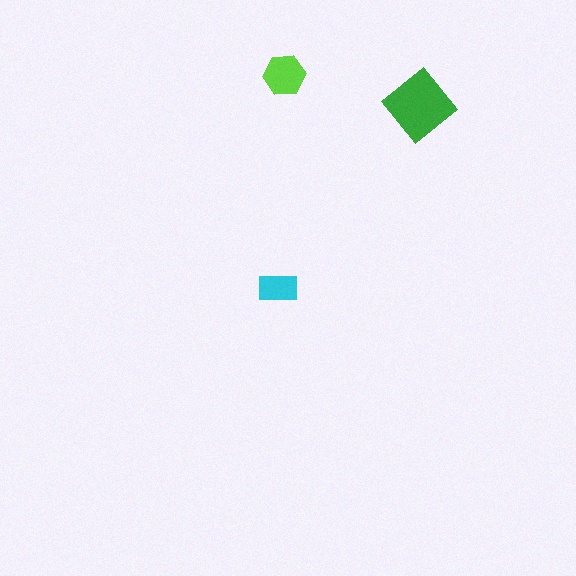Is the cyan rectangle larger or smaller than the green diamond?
Smaller.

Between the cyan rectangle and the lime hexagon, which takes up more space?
The lime hexagon.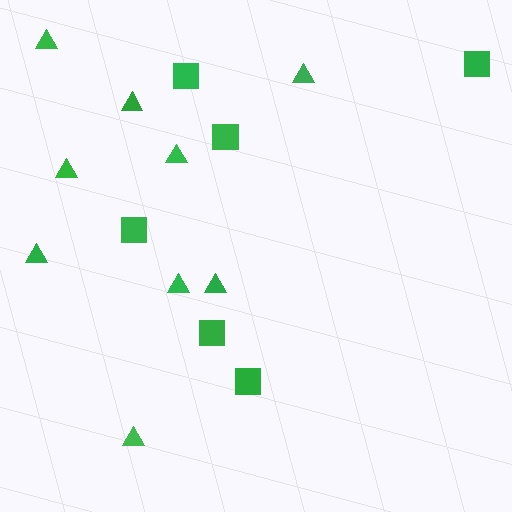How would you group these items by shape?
There are 2 groups: one group of squares (6) and one group of triangles (9).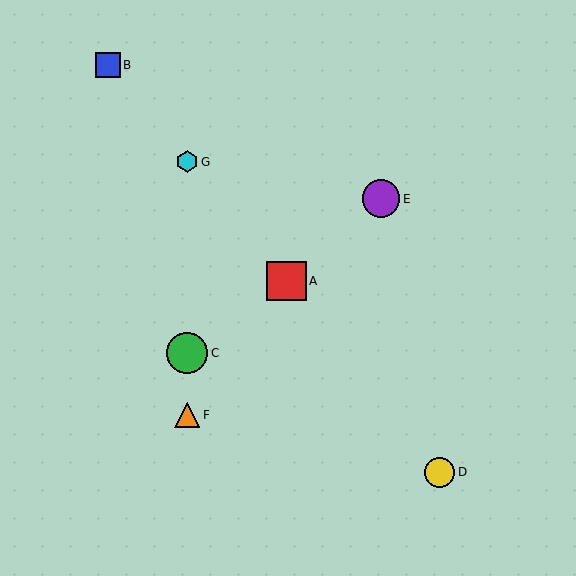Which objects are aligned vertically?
Objects C, F, G are aligned vertically.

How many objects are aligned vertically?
3 objects (C, F, G) are aligned vertically.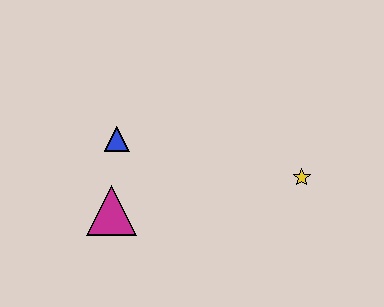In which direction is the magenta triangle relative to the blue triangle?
The magenta triangle is below the blue triangle.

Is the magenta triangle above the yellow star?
No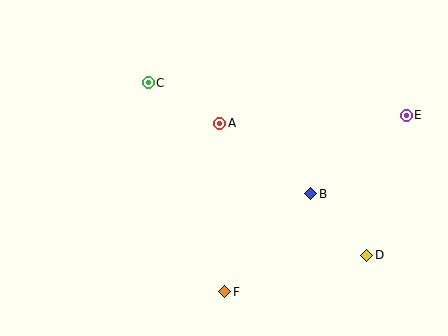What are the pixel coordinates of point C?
Point C is at (148, 83).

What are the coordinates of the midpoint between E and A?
The midpoint between E and A is at (313, 119).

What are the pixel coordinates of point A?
Point A is at (220, 123).